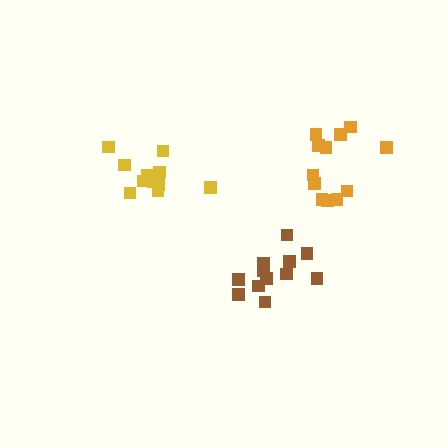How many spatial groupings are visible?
There are 3 spatial groupings.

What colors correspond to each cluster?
The clusters are colored: orange, yellow, brown.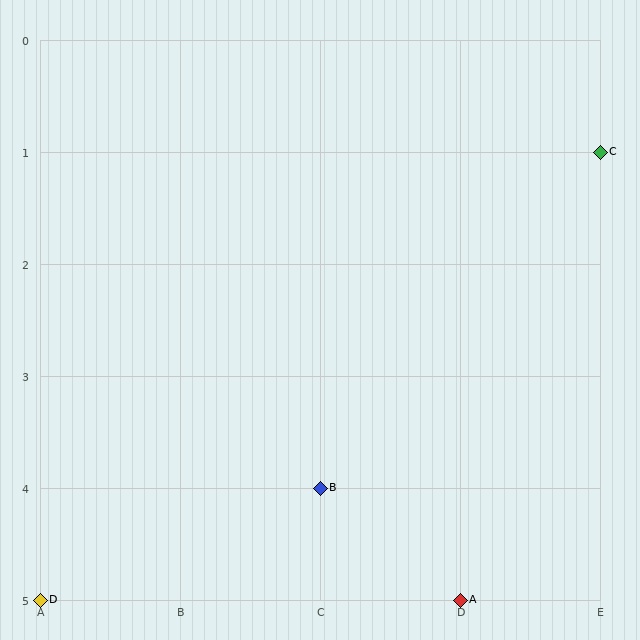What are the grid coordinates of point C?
Point C is at grid coordinates (E, 1).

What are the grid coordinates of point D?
Point D is at grid coordinates (A, 5).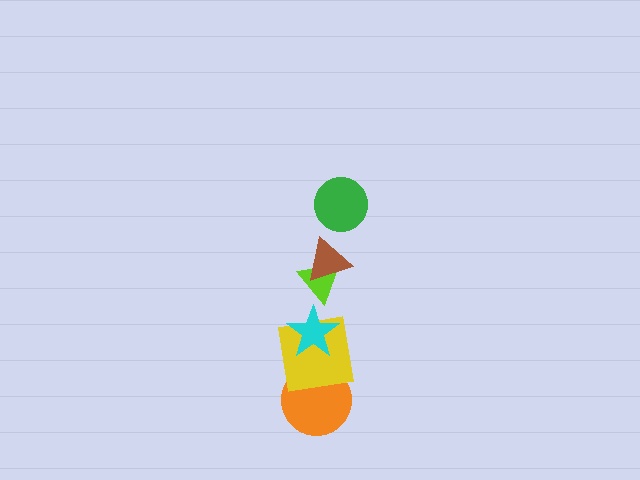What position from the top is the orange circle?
The orange circle is 6th from the top.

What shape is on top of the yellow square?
The cyan star is on top of the yellow square.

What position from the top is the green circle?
The green circle is 1st from the top.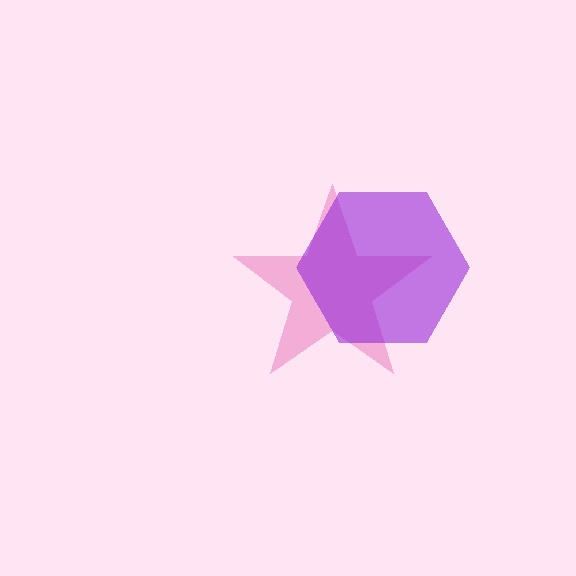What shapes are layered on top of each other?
The layered shapes are: a pink star, a purple hexagon.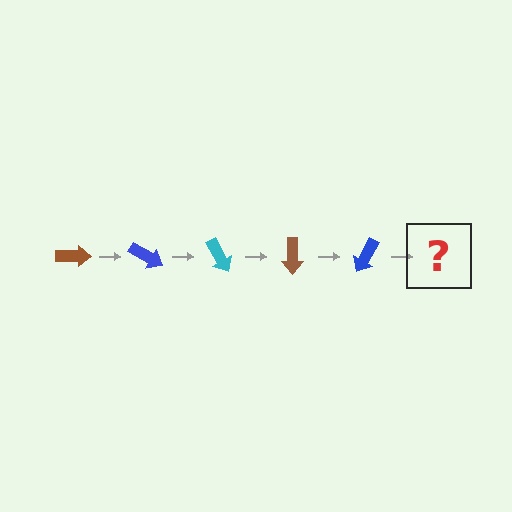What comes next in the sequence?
The next element should be a cyan arrow, rotated 150 degrees from the start.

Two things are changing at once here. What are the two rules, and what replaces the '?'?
The two rules are that it rotates 30 degrees each step and the color cycles through brown, blue, and cyan. The '?' should be a cyan arrow, rotated 150 degrees from the start.